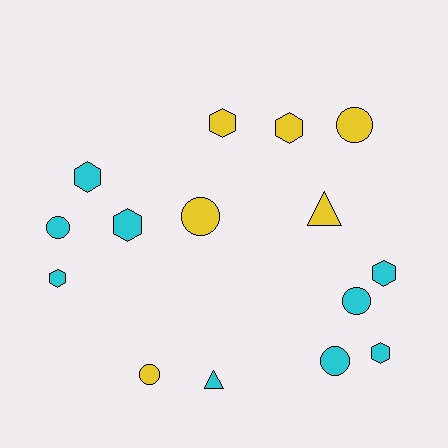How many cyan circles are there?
There are 3 cyan circles.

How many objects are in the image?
There are 15 objects.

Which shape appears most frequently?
Hexagon, with 7 objects.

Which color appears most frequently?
Cyan, with 9 objects.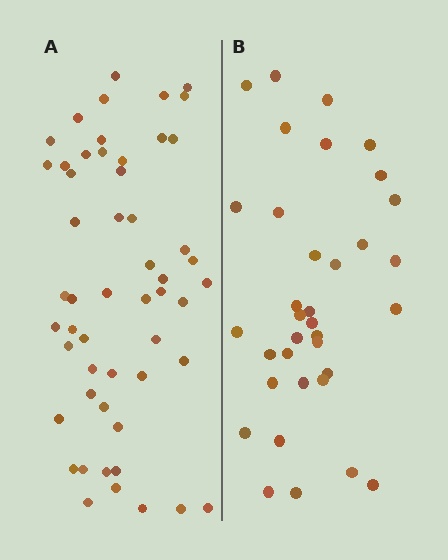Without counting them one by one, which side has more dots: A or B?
Region A (the left region) has more dots.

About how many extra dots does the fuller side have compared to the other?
Region A has approximately 20 more dots than region B.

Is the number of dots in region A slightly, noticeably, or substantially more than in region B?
Region A has substantially more. The ratio is roughly 1.5 to 1.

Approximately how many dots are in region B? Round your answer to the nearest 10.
About 40 dots. (The exact count is 35, which rounds to 40.)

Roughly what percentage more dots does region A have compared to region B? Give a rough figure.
About 50% more.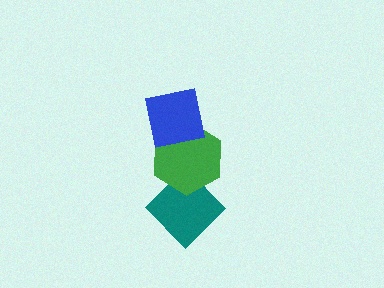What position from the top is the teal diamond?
The teal diamond is 3rd from the top.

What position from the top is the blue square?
The blue square is 1st from the top.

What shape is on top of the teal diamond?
The green hexagon is on top of the teal diamond.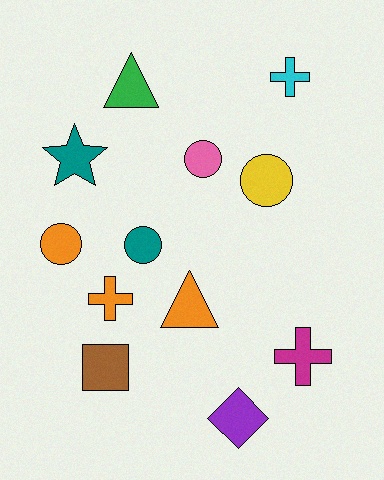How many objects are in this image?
There are 12 objects.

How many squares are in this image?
There is 1 square.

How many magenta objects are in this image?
There is 1 magenta object.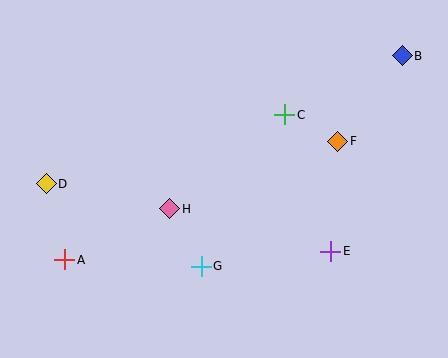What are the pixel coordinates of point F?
Point F is at (338, 141).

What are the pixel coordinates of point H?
Point H is at (170, 209).